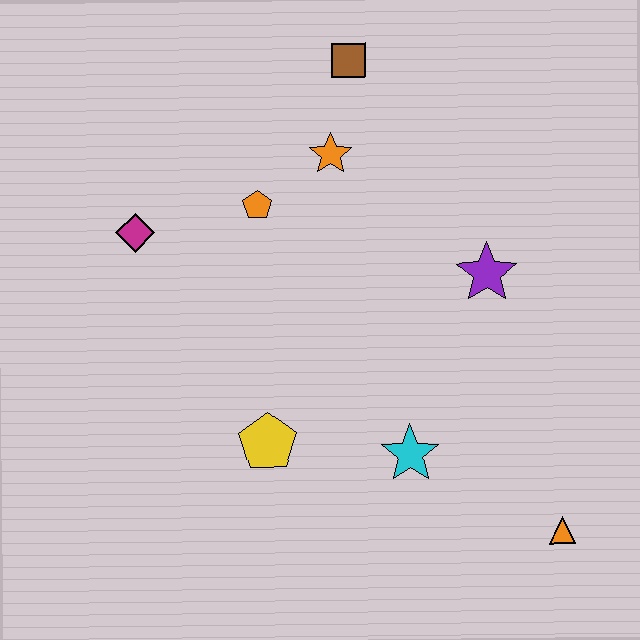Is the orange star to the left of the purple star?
Yes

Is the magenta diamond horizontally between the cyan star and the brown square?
No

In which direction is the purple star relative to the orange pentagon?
The purple star is to the right of the orange pentagon.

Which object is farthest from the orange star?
The orange triangle is farthest from the orange star.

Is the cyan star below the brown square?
Yes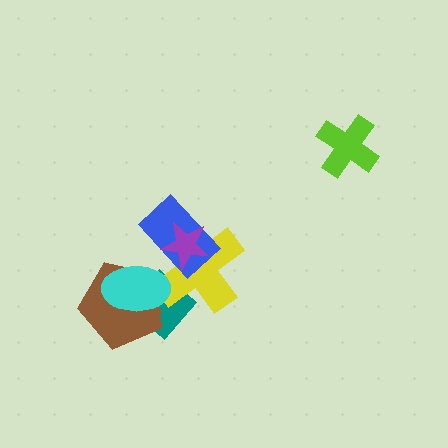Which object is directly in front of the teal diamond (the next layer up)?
The brown pentagon is directly in front of the teal diamond.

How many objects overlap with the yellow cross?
4 objects overlap with the yellow cross.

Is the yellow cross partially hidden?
Yes, it is partially covered by another shape.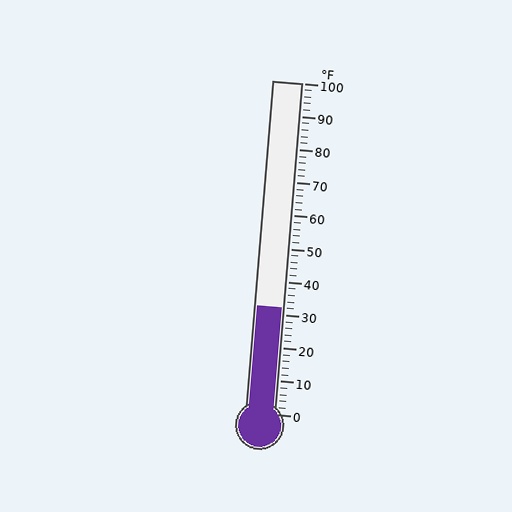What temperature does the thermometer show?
The thermometer shows approximately 32°F.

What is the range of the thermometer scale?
The thermometer scale ranges from 0°F to 100°F.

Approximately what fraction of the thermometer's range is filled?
The thermometer is filled to approximately 30% of its range.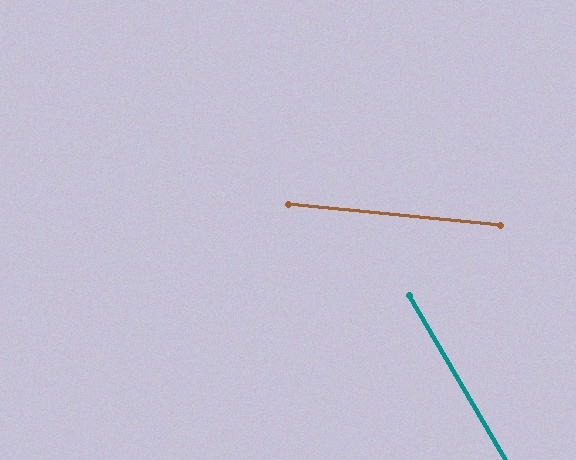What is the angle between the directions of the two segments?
Approximately 54 degrees.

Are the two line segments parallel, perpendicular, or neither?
Neither parallel nor perpendicular — they differ by about 54°.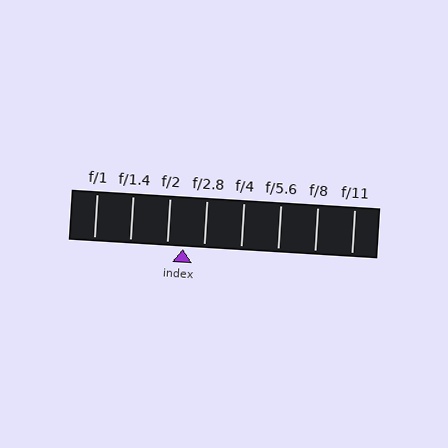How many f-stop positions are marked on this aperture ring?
There are 8 f-stop positions marked.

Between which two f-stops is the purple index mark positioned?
The index mark is between f/2 and f/2.8.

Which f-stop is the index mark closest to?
The index mark is closest to f/2.